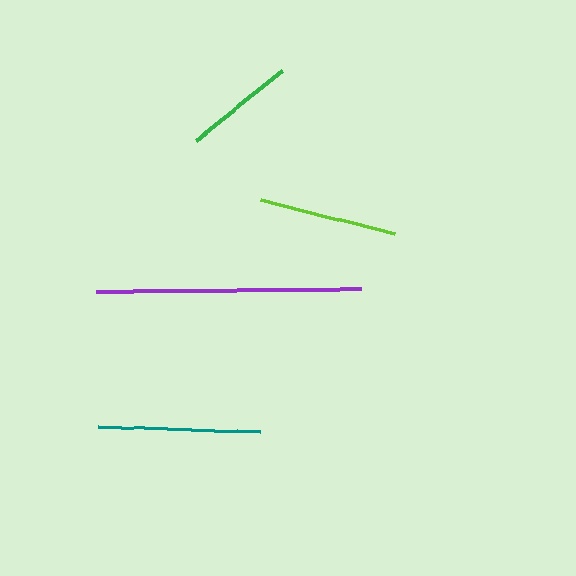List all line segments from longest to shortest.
From longest to shortest: purple, teal, lime, green.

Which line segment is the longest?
The purple line is the longest at approximately 265 pixels.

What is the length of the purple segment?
The purple segment is approximately 265 pixels long.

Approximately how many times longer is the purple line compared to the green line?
The purple line is approximately 2.4 times the length of the green line.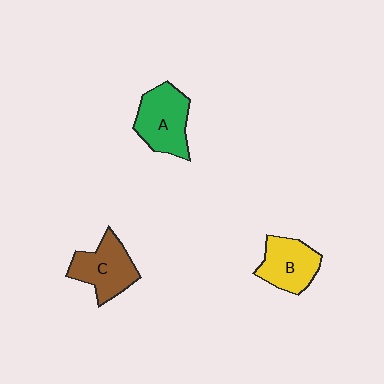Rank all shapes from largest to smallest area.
From largest to smallest: A (green), C (brown), B (yellow).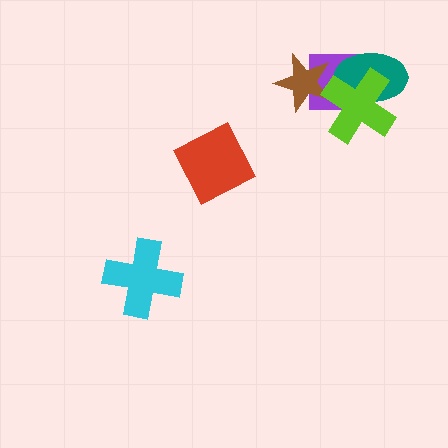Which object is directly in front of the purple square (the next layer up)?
The brown star is directly in front of the purple square.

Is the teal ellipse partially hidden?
Yes, it is partially covered by another shape.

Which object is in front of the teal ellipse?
The lime cross is in front of the teal ellipse.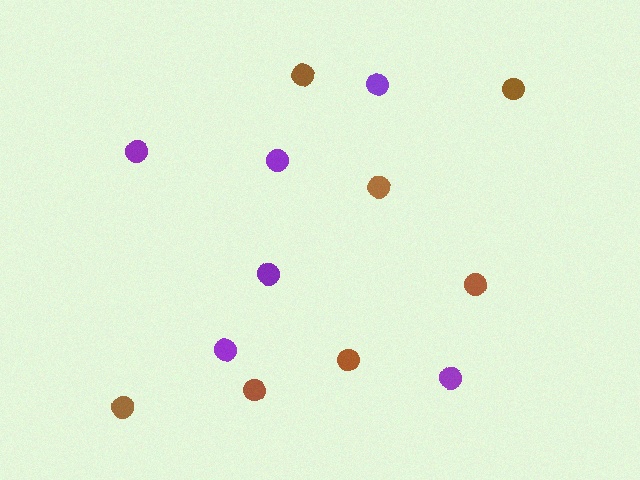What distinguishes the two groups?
There are 2 groups: one group of purple circles (6) and one group of brown circles (7).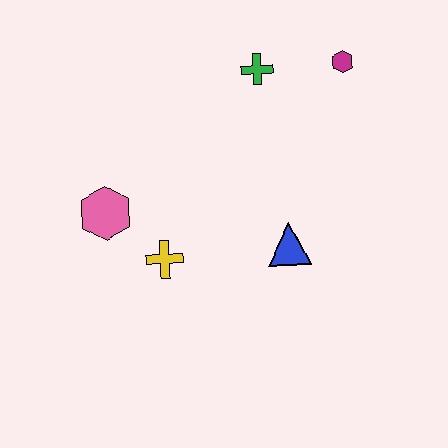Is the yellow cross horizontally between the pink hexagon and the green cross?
Yes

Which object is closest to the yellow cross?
The pink hexagon is closest to the yellow cross.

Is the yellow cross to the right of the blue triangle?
No